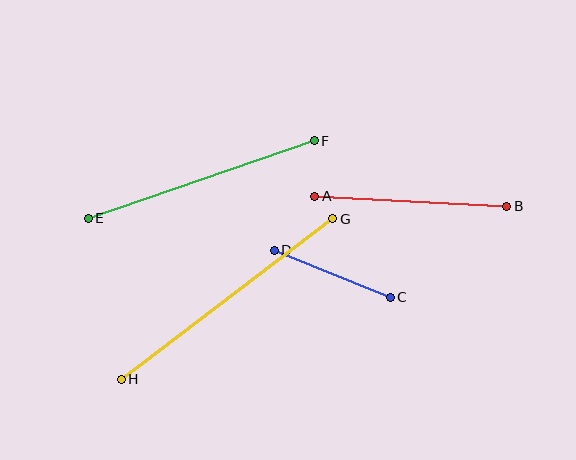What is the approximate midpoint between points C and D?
The midpoint is at approximately (332, 274) pixels.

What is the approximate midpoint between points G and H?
The midpoint is at approximately (227, 299) pixels.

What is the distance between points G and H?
The distance is approximately 266 pixels.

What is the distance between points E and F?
The distance is approximately 239 pixels.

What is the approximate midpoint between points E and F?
The midpoint is at approximately (201, 179) pixels.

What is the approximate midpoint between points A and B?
The midpoint is at approximately (411, 201) pixels.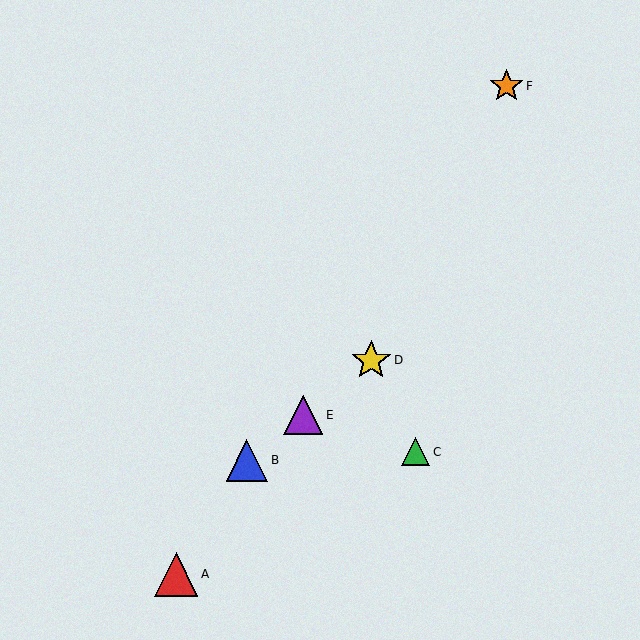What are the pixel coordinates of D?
Object D is at (371, 360).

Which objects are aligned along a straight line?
Objects B, D, E are aligned along a straight line.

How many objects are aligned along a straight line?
3 objects (B, D, E) are aligned along a straight line.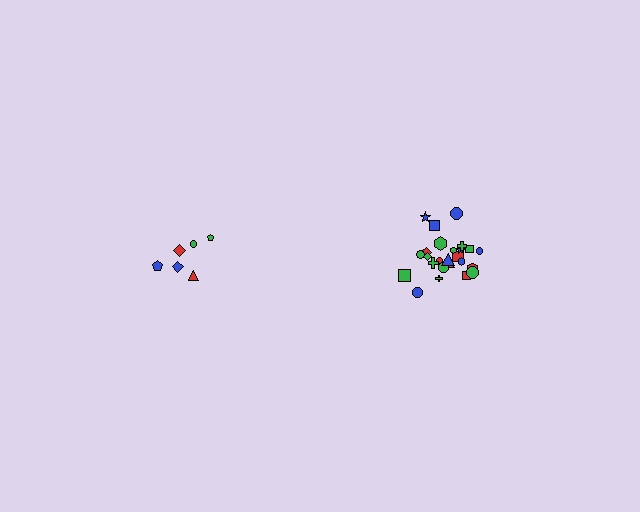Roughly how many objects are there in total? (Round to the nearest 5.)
Roughly 30 objects in total.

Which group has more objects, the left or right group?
The right group.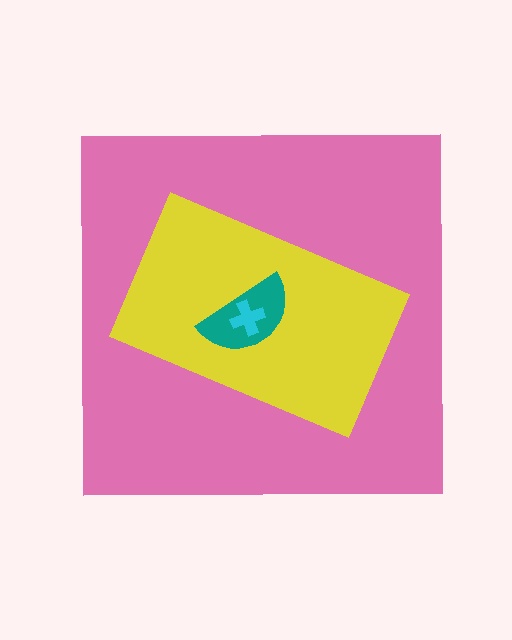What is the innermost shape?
The cyan cross.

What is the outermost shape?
The pink square.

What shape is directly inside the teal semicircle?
The cyan cross.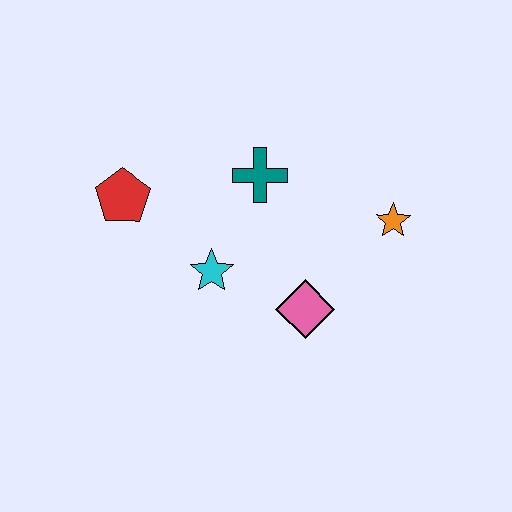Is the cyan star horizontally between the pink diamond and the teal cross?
No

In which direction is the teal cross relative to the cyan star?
The teal cross is above the cyan star.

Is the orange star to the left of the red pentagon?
No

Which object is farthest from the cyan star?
The orange star is farthest from the cyan star.